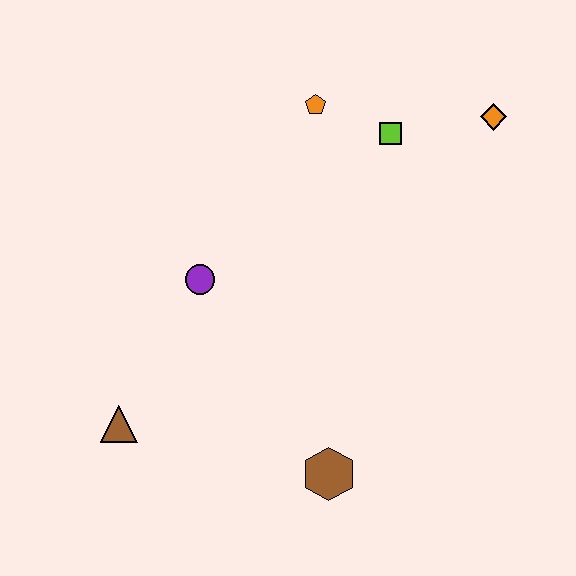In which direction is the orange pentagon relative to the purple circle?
The orange pentagon is above the purple circle.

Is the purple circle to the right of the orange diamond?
No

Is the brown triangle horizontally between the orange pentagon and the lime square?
No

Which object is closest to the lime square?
The orange pentagon is closest to the lime square.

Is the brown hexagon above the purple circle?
No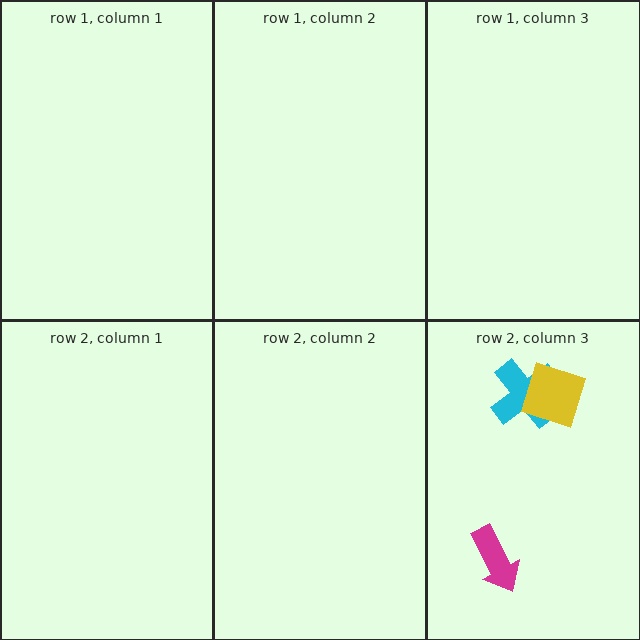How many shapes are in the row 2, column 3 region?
3.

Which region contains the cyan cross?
The row 2, column 3 region.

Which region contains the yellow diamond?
The row 2, column 3 region.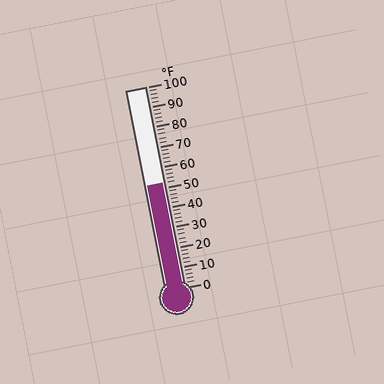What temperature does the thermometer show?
The thermometer shows approximately 52°F.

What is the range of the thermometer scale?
The thermometer scale ranges from 0°F to 100°F.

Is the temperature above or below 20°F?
The temperature is above 20°F.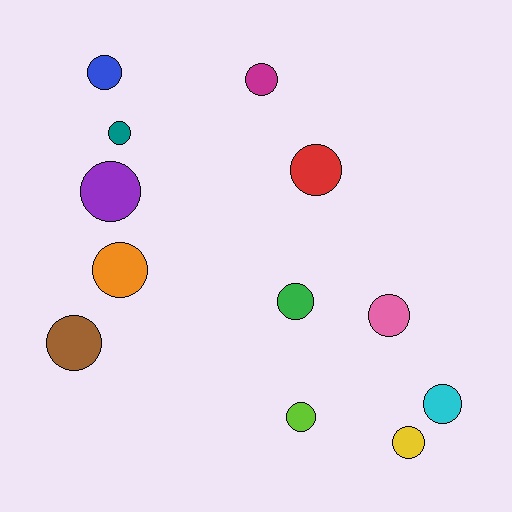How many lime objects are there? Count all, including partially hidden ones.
There is 1 lime object.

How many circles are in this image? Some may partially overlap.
There are 12 circles.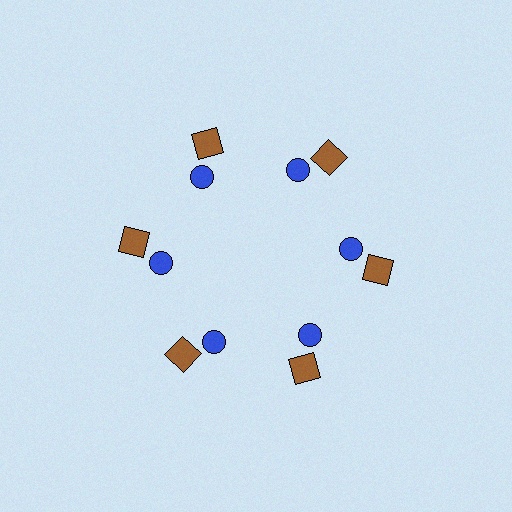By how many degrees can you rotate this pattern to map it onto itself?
The pattern maps onto itself every 60 degrees of rotation.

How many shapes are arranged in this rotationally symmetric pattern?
There are 12 shapes, arranged in 6 groups of 2.